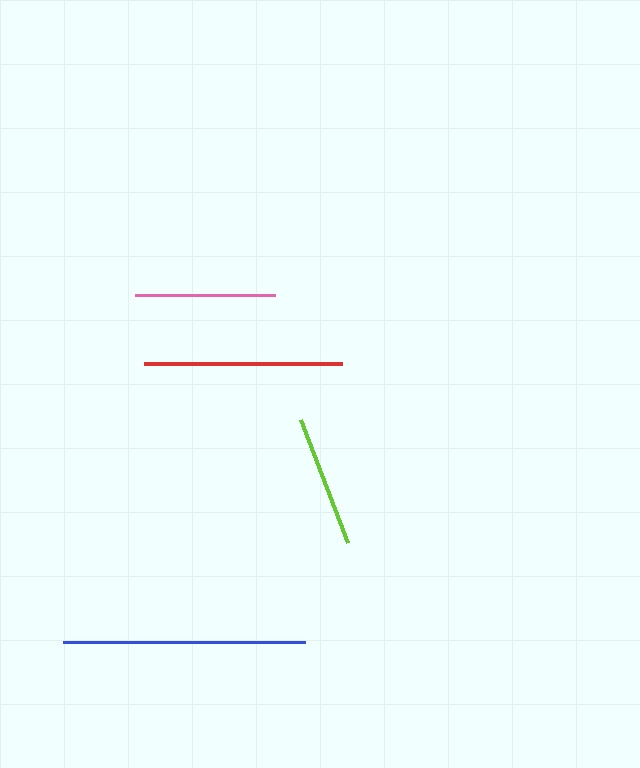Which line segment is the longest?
The blue line is the longest at approximately 242 pixels.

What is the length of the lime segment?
The lime segment is approximately 132 pixels long.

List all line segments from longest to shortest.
From longest to shortest: blue, red, pink, lime.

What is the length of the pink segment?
The pink segment is approximately 140 pixels long.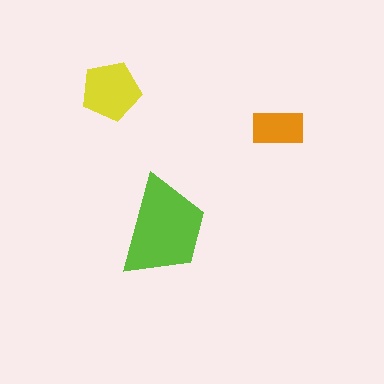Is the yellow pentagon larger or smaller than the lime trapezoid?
Smaller.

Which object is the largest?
The lime trapezoid.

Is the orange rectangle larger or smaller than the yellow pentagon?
Smaller.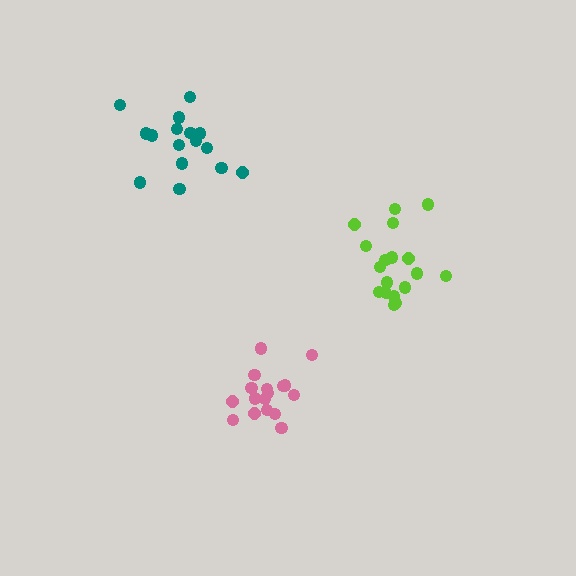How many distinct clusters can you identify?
There are 3 distinct clusters.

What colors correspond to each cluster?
The clusters are colored: lime, pink, teal.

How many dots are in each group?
Group 1: 18 dots, Group 2: 17 dots, Group 3: 17 dots (52 total).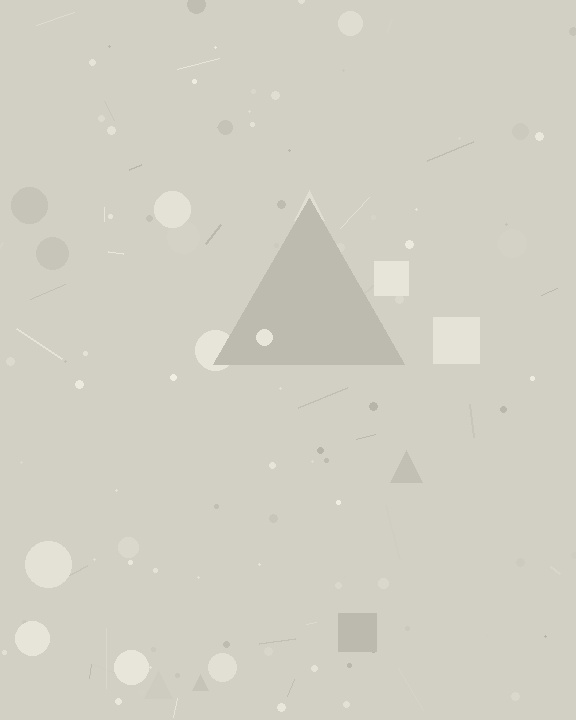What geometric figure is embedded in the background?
A triangle is embedded in the background.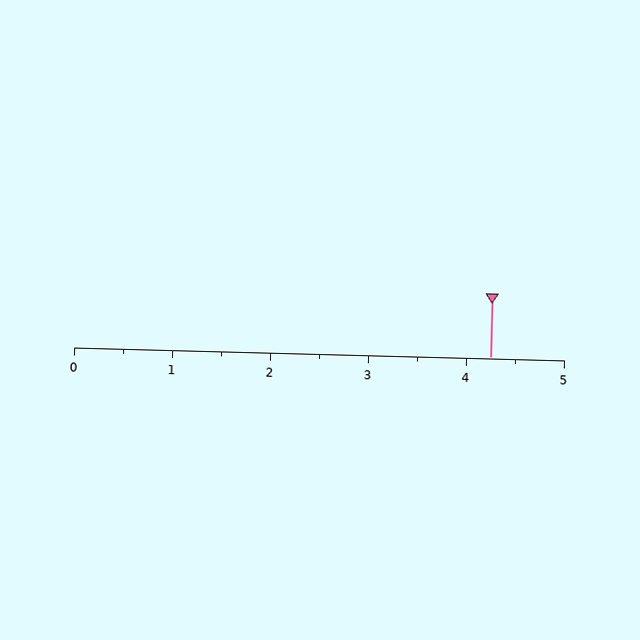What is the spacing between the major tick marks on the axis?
The major ticks are spaced 1 apart.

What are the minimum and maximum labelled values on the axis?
The axis runs from 0 to 5.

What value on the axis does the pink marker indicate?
The marker indicates approximately 4.2.